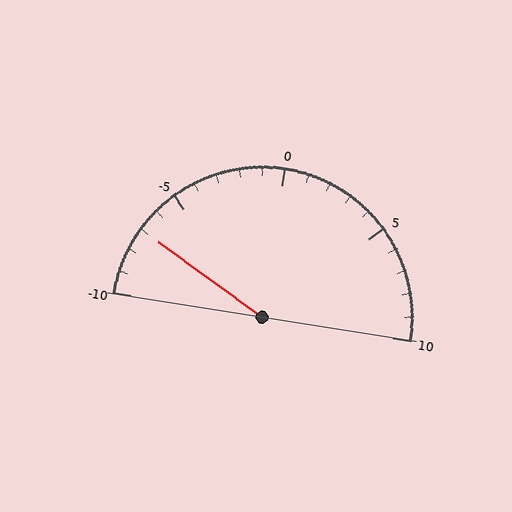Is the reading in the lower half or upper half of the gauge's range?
The reading is in the lower half of the range (-10 to 10).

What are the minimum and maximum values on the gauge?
The gauge ranges from -10 to 10.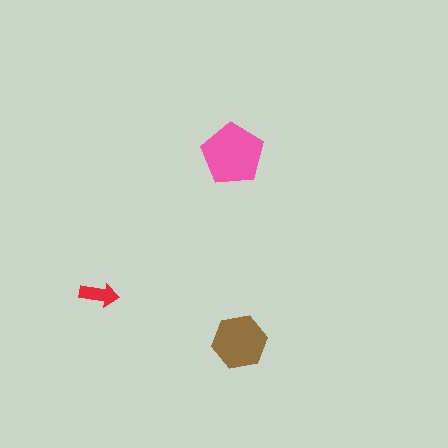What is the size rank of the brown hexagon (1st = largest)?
2nd.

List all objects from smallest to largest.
The red arrow, the brown hexagon, the pink pentagon.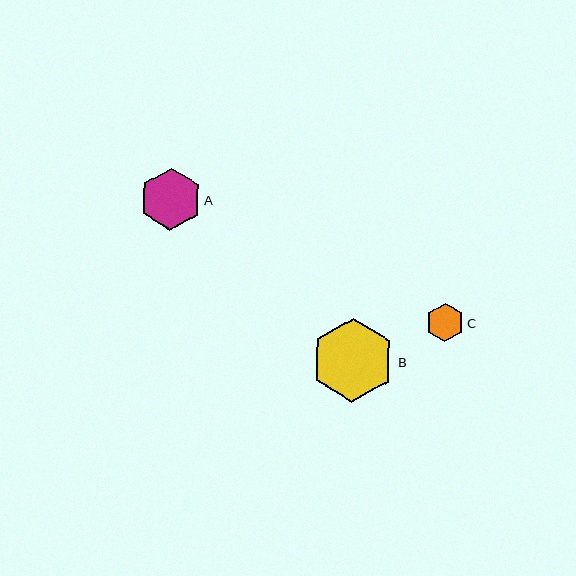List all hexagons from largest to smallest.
From largest to smallest: B, A, C.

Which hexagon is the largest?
Hexagon B is the largest with a size of approximately 84 pixels.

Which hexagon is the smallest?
Hexagon C is the smallest with a size of approximately 38 pixels.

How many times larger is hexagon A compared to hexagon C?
Hexagon A is approximately 1.6 times the size of hexagon C.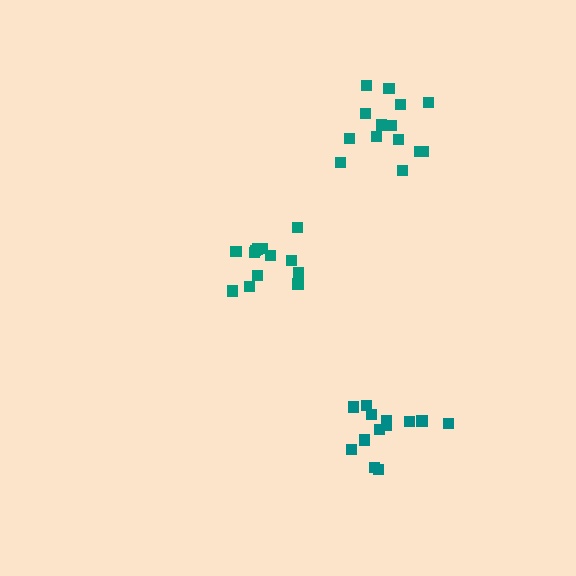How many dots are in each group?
Group 1: 13 dots, Group 2: 14 dots, Group 3: 13 dots (40 total).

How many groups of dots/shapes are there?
There are 3 groups.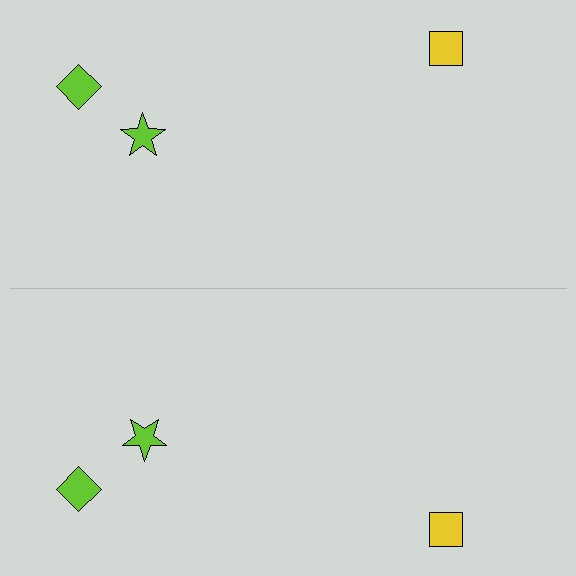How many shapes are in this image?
There are 6 shapes in this image.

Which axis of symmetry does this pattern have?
The pattern has a horizontal axis of symmetry running through the center of the image.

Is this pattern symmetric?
Yes, this pattern has bilateral (reflection) symmetry.